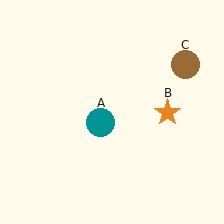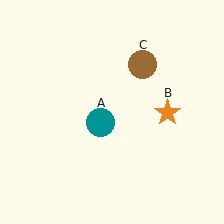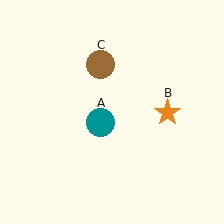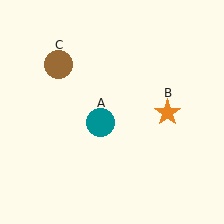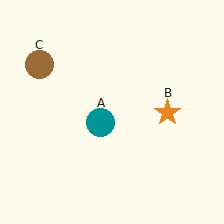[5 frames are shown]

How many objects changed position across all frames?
1 object changed position: brown circle (object C).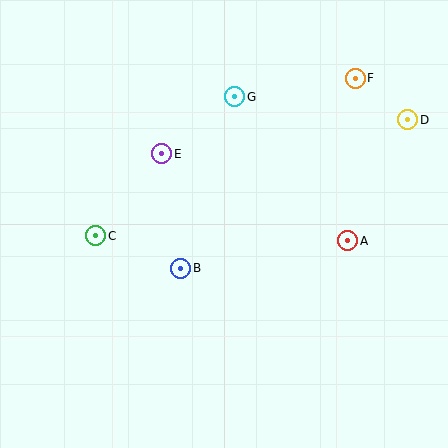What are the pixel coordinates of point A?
Point A is at (348, 241).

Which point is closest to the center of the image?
Point B at (181, 268) is closest to the center.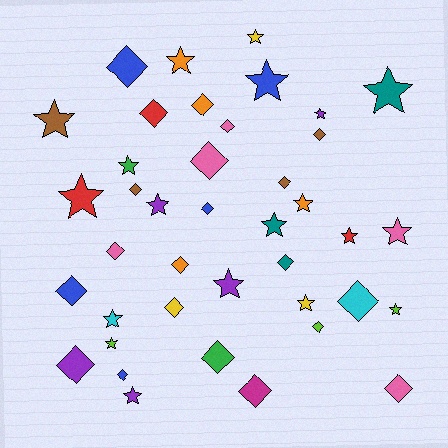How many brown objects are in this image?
There are 4 brown objects.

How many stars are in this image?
There are 19 stars.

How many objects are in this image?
There are 40 objects.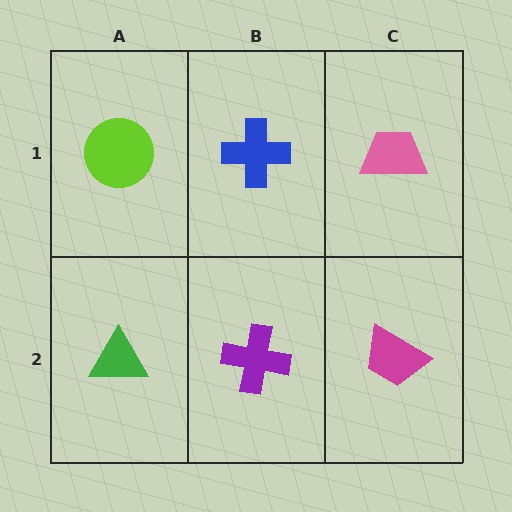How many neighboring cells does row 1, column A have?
2.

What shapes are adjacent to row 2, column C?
A pink trapezoid (row 1, column C), a purple cross (row 2, column B).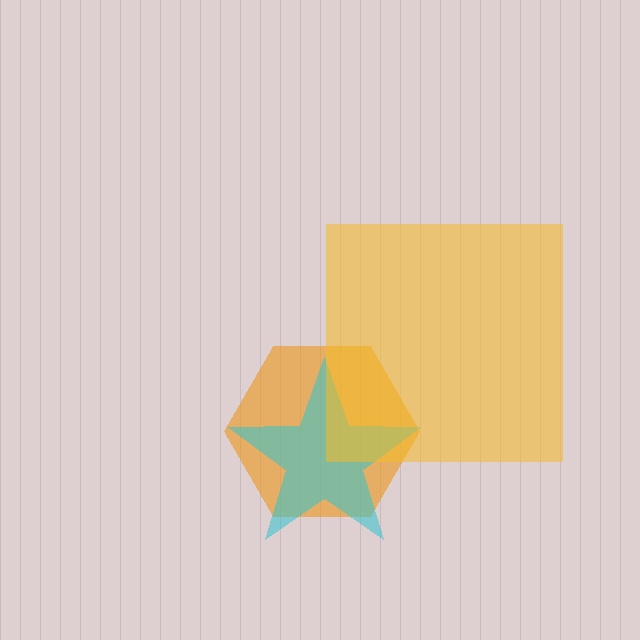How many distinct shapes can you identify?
There are 3 distinct shapes: an orange hexagon, a cyan star, a yellow square.